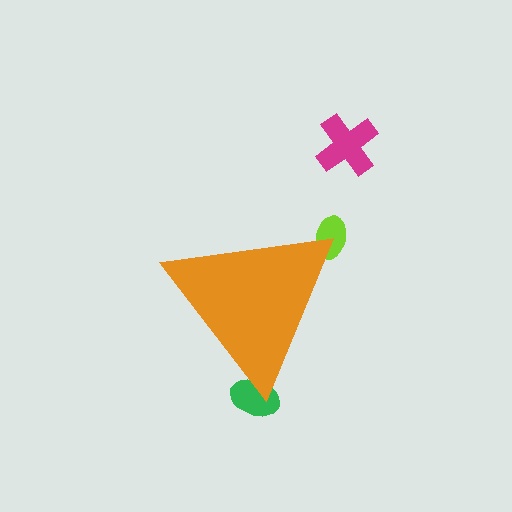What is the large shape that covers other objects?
An orange triangle.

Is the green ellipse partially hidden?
Yes, the green ellipse is partially hidden behind the orange triangle.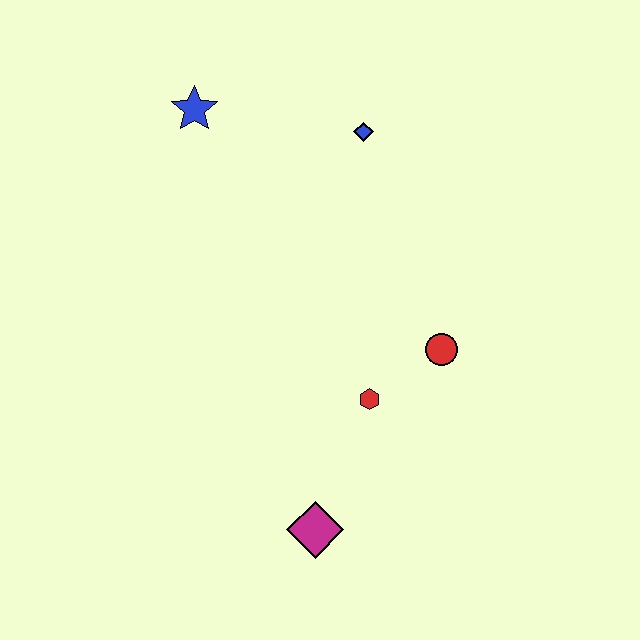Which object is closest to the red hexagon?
The red circle is closest to the red hexagon.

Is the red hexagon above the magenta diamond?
Yes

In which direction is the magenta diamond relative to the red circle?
The magenta diamond is below the red circle.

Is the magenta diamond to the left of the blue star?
No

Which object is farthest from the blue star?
The magenta diamond is farthest from the blue star.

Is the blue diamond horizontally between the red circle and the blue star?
Yes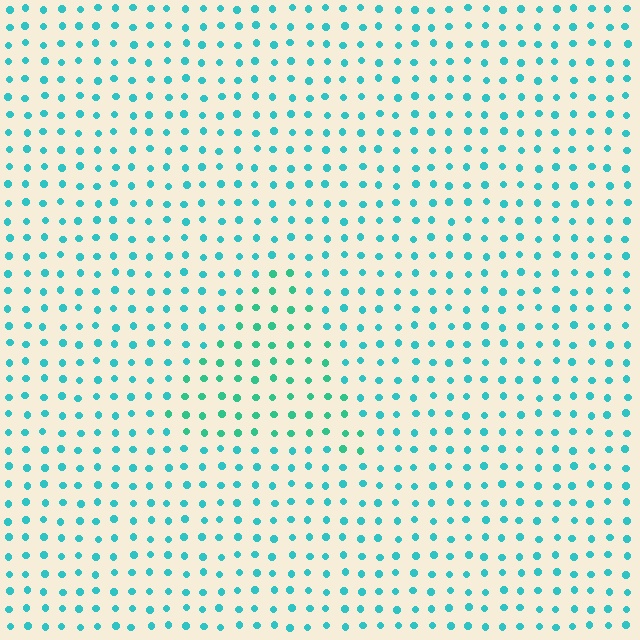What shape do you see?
I see a triangle.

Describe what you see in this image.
The image is filled with small cyan elements in a uniform arrangement. A triangle-shaped region is visible where the elements are tinted to a slightly different hue, forming a subtle color boundary.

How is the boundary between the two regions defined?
The boundary is defined purely by a slight shift in hue (about 23 degrees). Spacing, size, and orientation are identical on both sides.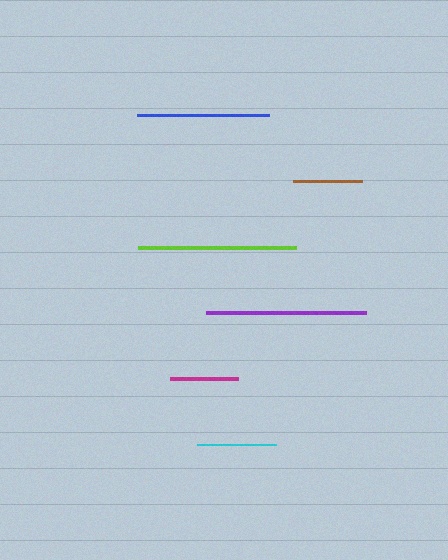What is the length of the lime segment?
The lime segment is approximately 159 pixels long.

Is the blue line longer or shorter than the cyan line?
The blue line is longer than the cyan line.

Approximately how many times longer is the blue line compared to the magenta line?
The blue line is approximately 1.9 times the length of the magenta line.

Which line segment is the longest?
The purple line is the longest at approximately 160 pixels.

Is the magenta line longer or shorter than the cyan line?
The cyan line is longer than the magenta line.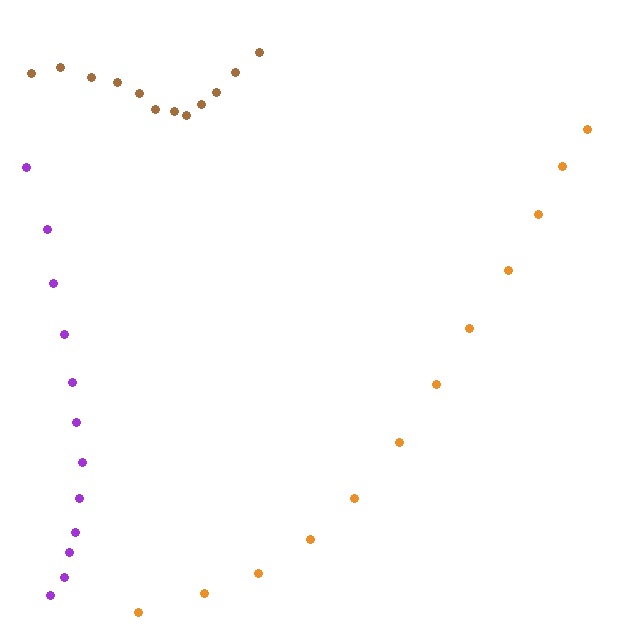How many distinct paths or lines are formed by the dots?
There are 3 distinct paths.